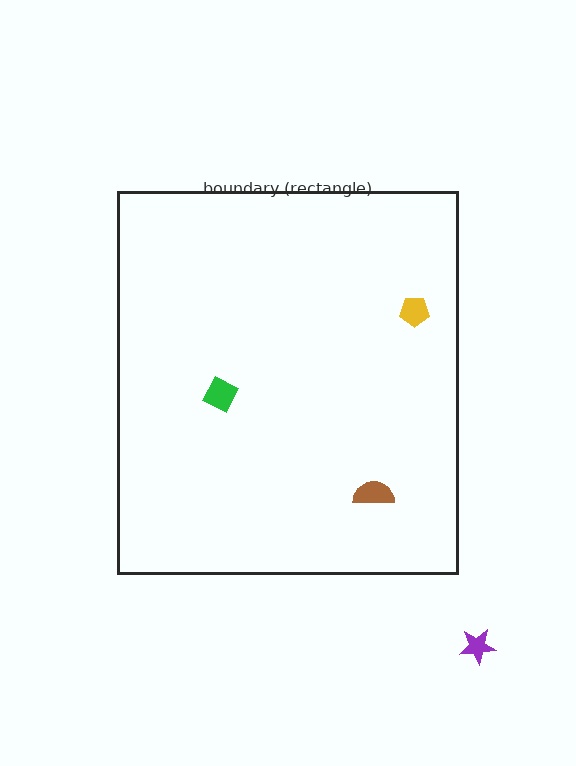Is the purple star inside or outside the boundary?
Outside.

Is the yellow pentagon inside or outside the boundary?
Inside.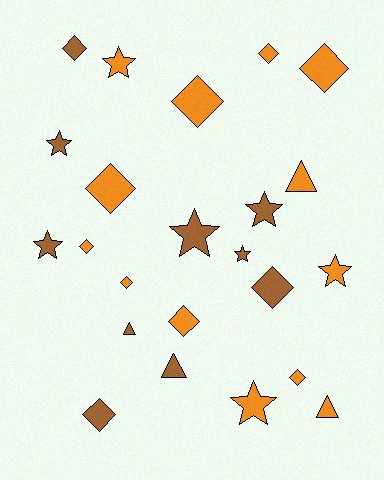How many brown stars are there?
There are 5 brown stars.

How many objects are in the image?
There are 23 objects.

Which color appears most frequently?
Orange, with 13 objects.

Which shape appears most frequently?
Diamond, with 11 objects.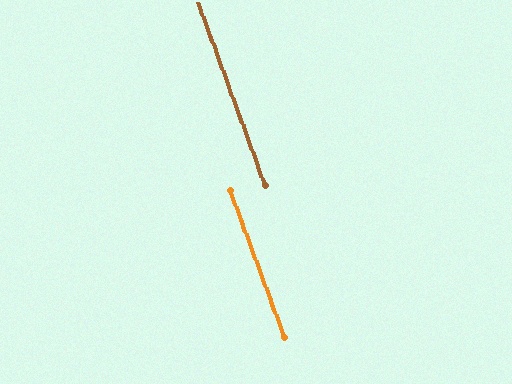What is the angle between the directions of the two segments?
Approximately 0 degrees.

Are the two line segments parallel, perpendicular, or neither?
Parallel — their directions differ by only 0.4°.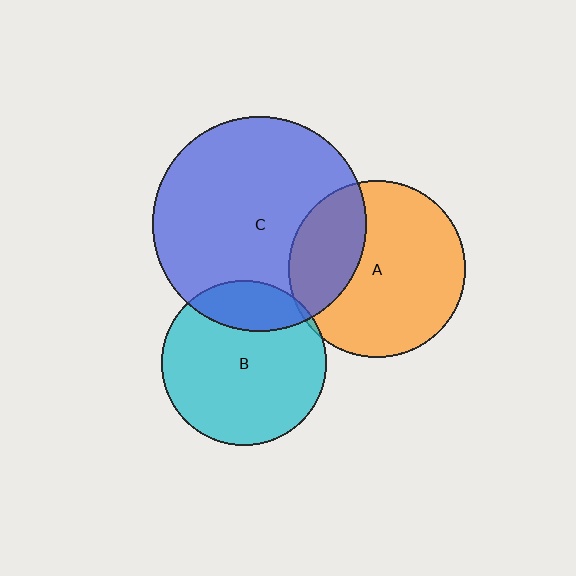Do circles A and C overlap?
Yes.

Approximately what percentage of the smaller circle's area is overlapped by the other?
Approximately 30%.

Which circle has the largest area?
Circle C (blue).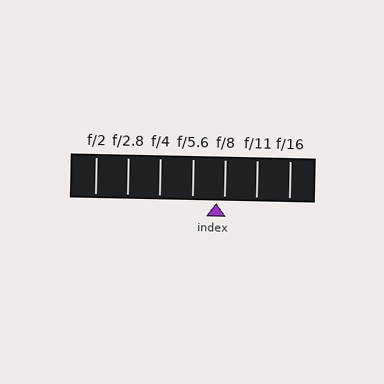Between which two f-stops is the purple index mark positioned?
The index mark is between f/5.6 and f/8.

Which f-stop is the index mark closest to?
The index mark is closest to f/8.